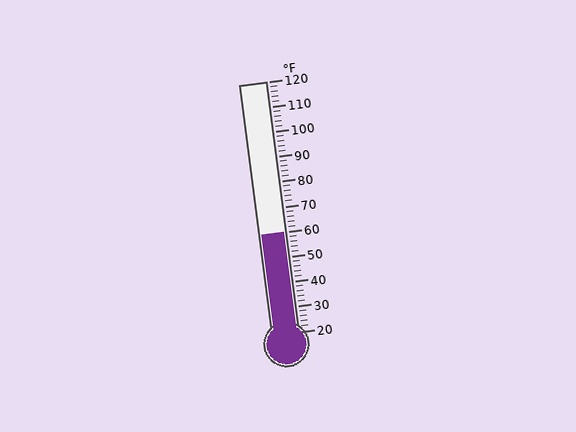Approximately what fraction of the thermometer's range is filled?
The thermometer is filled to approximately 40% of its range.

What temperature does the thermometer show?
The thermometer shows approximately 60°F.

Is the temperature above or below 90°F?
The temperature is below 90°F.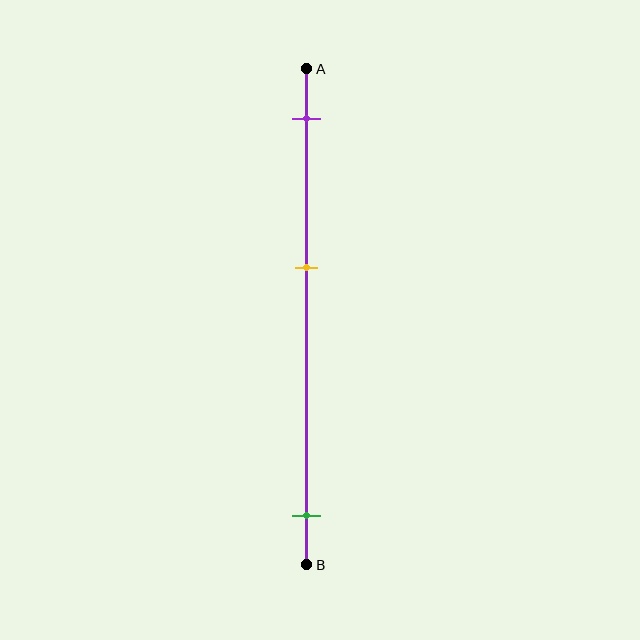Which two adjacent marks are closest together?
The purple and yellow marks are the closest adjacent pair.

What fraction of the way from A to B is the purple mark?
The purple mark is approximately 10% (0.1) of the way from A to B.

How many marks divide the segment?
There are 3 marks dividing the segment.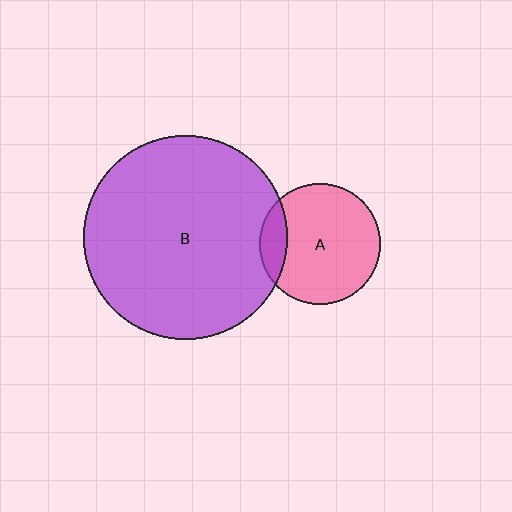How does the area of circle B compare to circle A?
Approximately 2.9 times.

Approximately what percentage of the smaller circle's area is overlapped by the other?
Approximately 15%.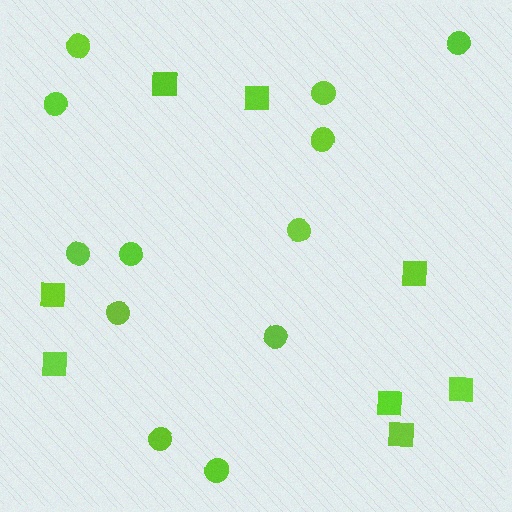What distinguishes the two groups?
There are 2 groups: one group of circles (12) and one group of squares (8).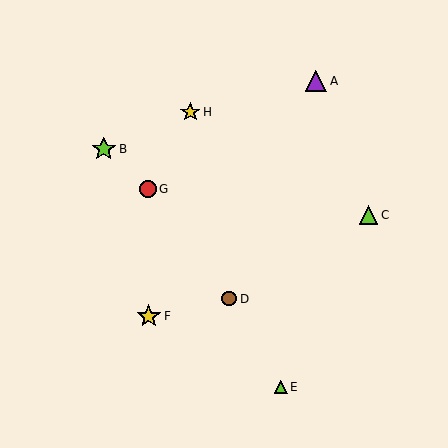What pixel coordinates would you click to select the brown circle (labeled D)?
Click at (229, 299) to select the brown circle D.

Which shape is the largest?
The lime star (labeled B) is the largest.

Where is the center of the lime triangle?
The center of the lime triangle is at (281, 387).